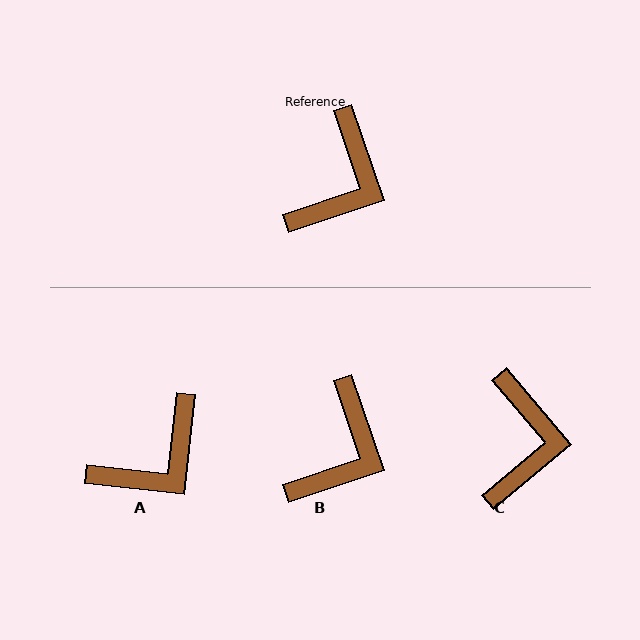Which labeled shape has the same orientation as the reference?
B.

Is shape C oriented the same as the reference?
No, it is off by about 21 degrees.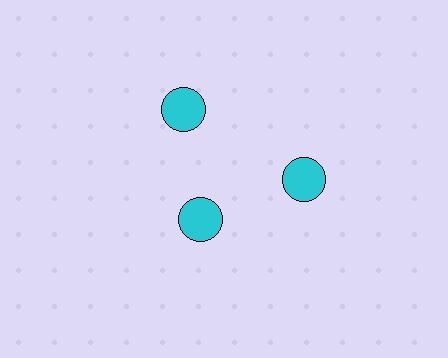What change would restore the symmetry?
The symmetry would be restored by moving it outward, back onto the ring so that all 3 circles sit at equal angles and equal distance from the center.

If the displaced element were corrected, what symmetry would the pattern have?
It would have 3-fold rotational symmetry — the pattern would map onto itself every 120 degrees.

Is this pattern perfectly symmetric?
No. The 3 cyan circles are arranged in a ring, but one element near the 7 o'clock position is pulled inward toward the center, breaking the 3-fold rotational symmetry.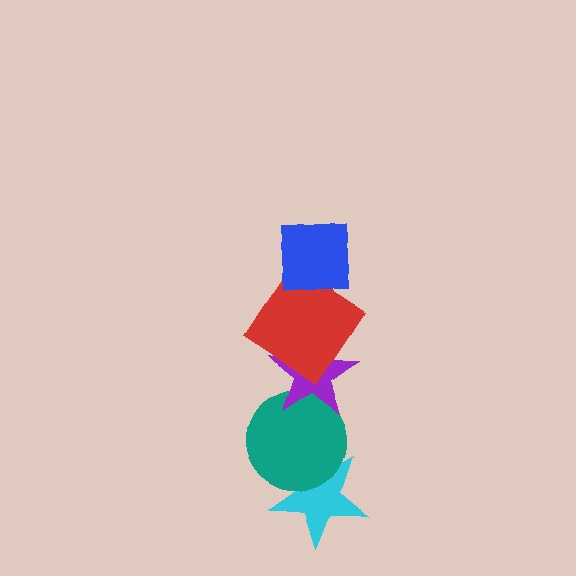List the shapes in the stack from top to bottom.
From top to bottom: the blue square, the red diamond, the purple star, the teal circle, the cyan star.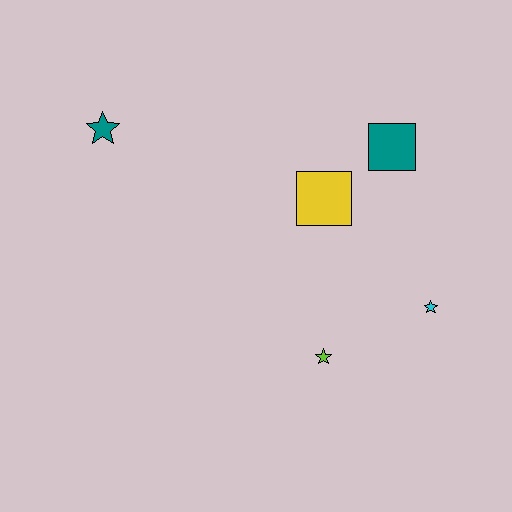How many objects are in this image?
There are 5 objects.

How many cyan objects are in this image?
There is 1 cyan object.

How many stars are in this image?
There are 3 stars.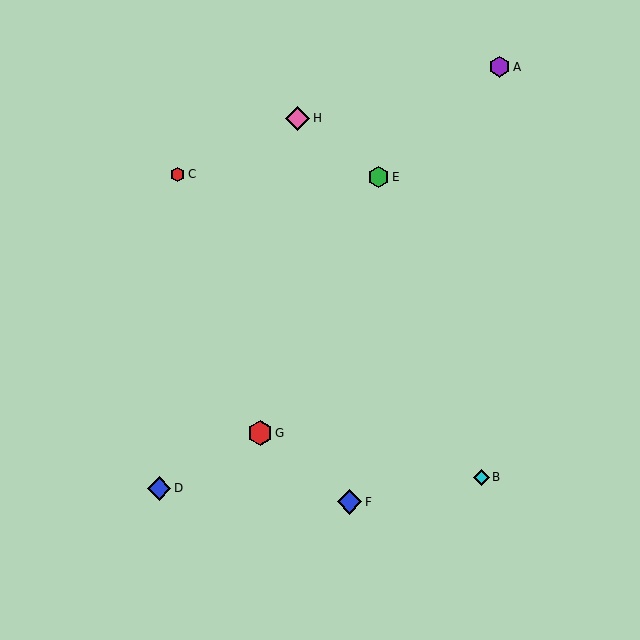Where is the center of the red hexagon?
The center of the red hexagon is at (177, 174).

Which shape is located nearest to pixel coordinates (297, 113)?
The pink diamond (labeled H) at (298, 118) is nearest to that location.